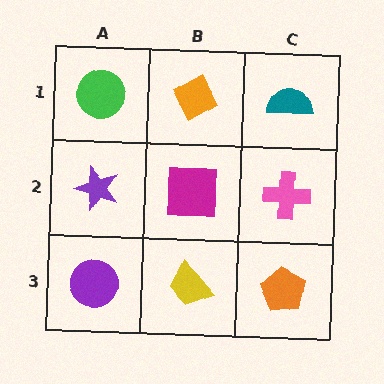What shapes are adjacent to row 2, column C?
A teal semicircle (row 1, column C), an orange pentagon (row 3, column C), a magenta square (row 2, column B).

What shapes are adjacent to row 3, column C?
A pink cross (row 2, column C), a yellow trapezoid (row 3, column B).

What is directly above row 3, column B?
A magenta square.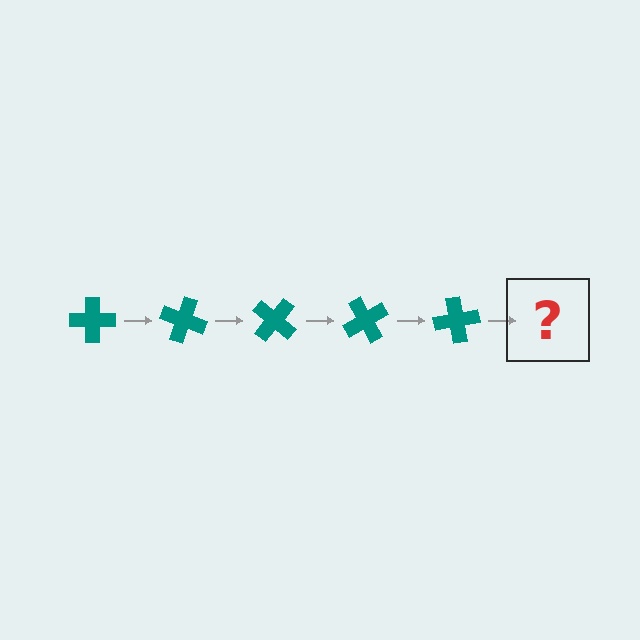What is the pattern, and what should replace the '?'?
The pattern is that the cross rotates 20 degrees each step. The '?' should be a teal cross rotated 100 degrees.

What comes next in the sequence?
The next element should be a teal cross rotated 100 degrees.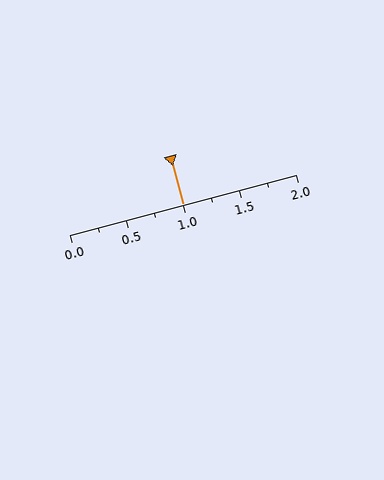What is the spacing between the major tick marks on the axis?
The major ticks are spaced 0.5 apart.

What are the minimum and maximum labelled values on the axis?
The axis runs from 0.0 to 2.0.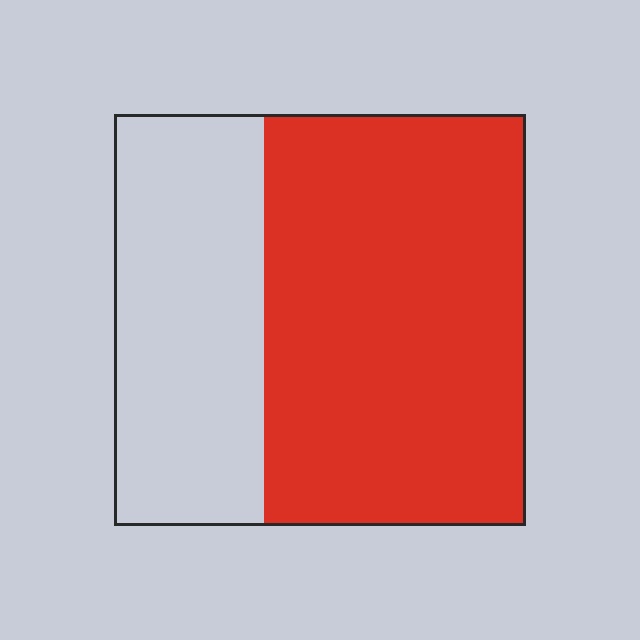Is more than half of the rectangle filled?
Yes.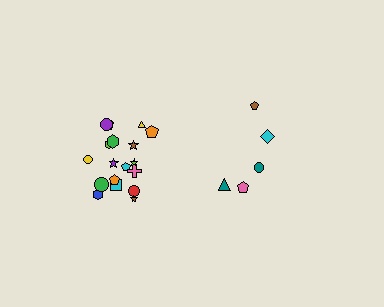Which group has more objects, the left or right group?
The left group.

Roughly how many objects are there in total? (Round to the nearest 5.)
Roughly 25 objects in total.